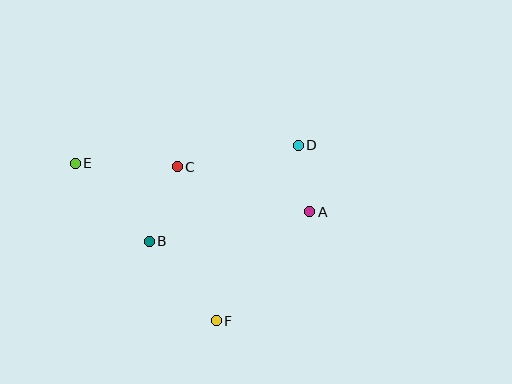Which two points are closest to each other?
Points A and D are closest to each other.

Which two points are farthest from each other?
Points A and E are farthest from each other.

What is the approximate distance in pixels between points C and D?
The distance between C and D is approximately 123 pixels.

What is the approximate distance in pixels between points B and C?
The distance between B and C is approximately 79 pixels.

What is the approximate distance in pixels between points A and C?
The distance between A and C is approximately 140 pixels.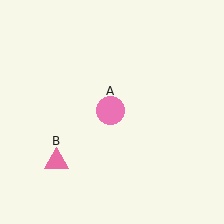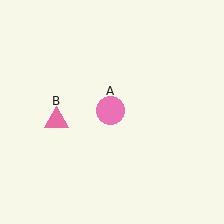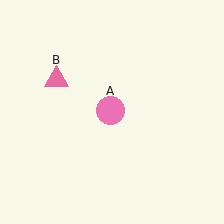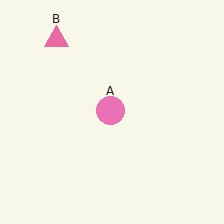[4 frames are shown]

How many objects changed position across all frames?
1 object changed position: pink triangle (object B).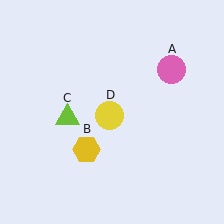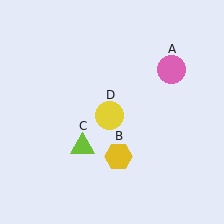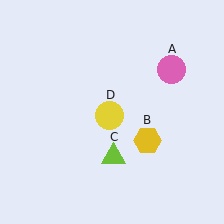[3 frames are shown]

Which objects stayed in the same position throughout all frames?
Pink circle (object A) and yellow circle (object D) remained stationary.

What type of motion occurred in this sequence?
The yellow hexagon (object B), lime triangle (object C) rotated counterclockwise around the center of the scene.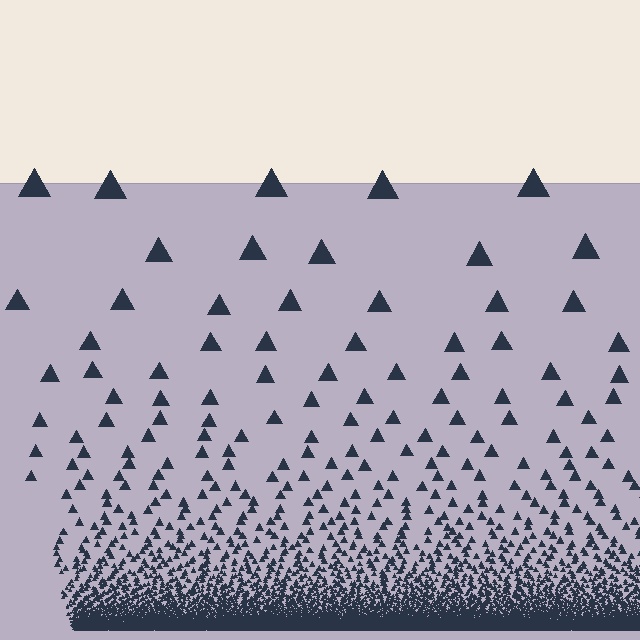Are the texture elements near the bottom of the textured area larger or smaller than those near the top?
Smaller. The gradient is inverted — elements near the bottom are smaller and denser.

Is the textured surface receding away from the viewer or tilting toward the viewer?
The surface appears to tilt toward the viewer. Texture elements get larger and sparser toward the top.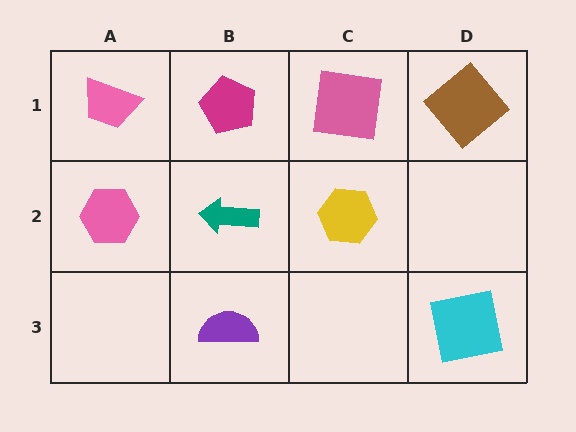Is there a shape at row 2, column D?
No, that cell is empty.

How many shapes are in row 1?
4 shapes.